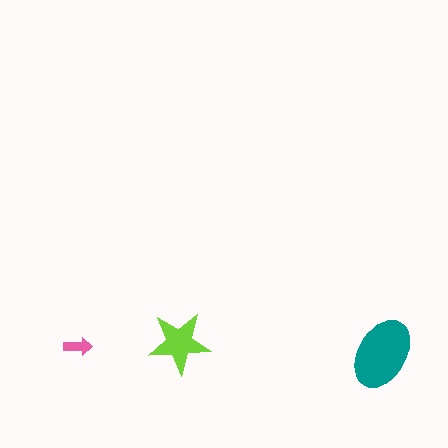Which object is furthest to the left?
The pink arrow is leftmost.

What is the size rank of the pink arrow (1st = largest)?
3rd.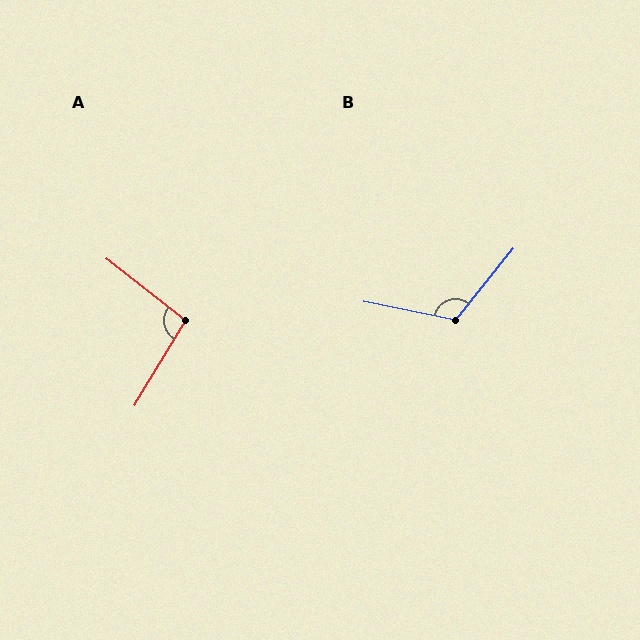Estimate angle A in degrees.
Approximately 97 degrees.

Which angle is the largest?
B, at approximately 117 degrees.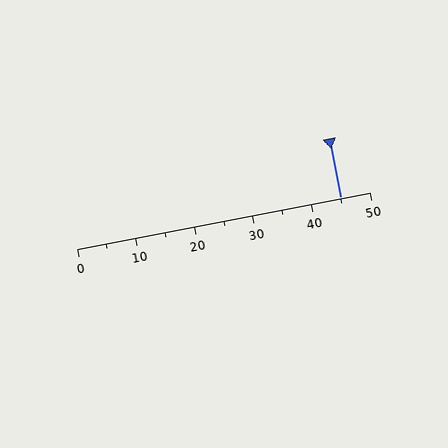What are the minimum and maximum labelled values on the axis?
The axis runs from 0 to 50.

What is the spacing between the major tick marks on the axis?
The major ticks are spaced 10 apart.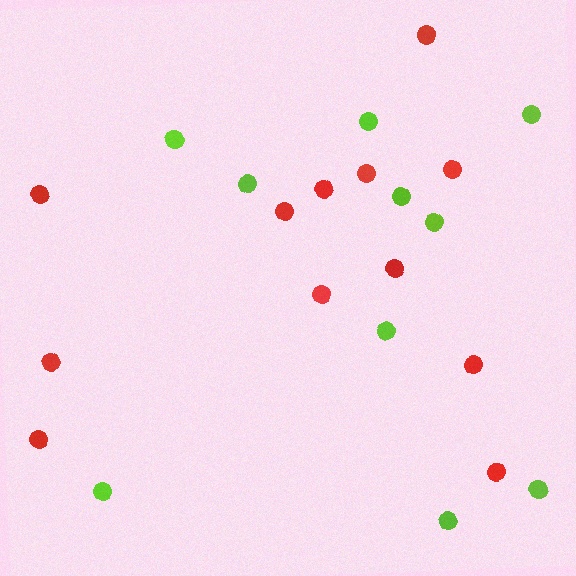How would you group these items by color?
There are 2 groups: one group of lime circles (10) and one group of red circles (12).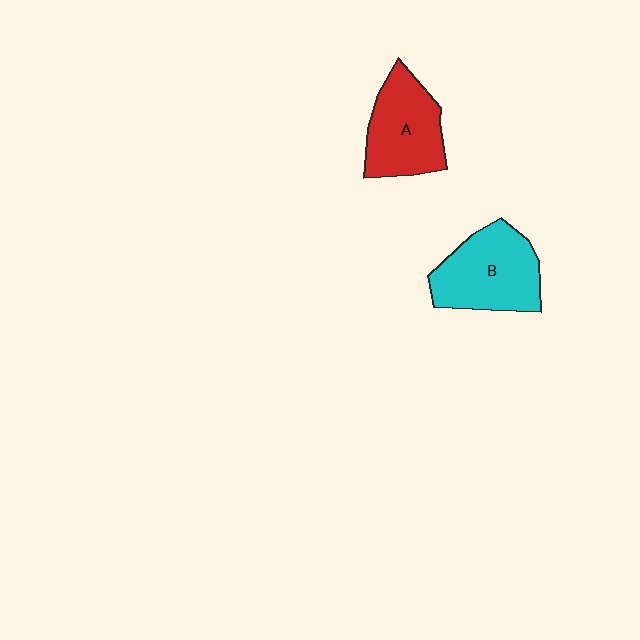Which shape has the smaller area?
Shape A (red).